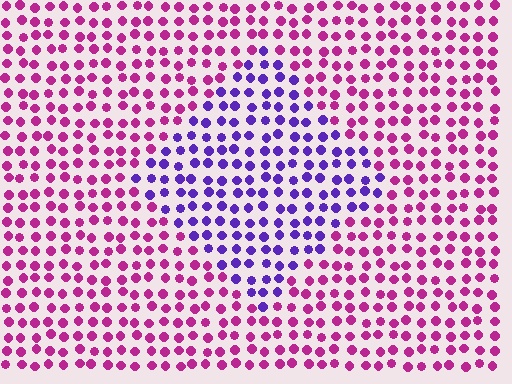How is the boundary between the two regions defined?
The boundary is defined purely by a slight shift in hue (about 55 degrees). Spacing, size, and orientation are identical on both sides.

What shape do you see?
I see a diamond.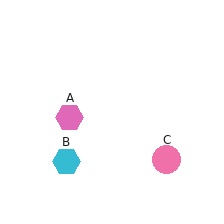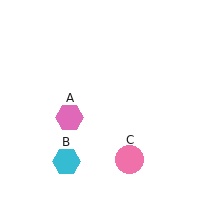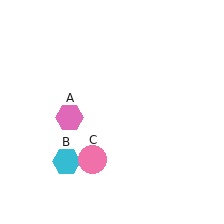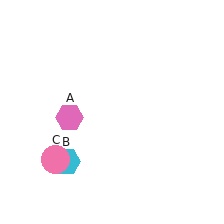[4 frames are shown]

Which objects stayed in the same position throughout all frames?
Pink hexagon (object A) and cyan hexagon (object B) remained stationary.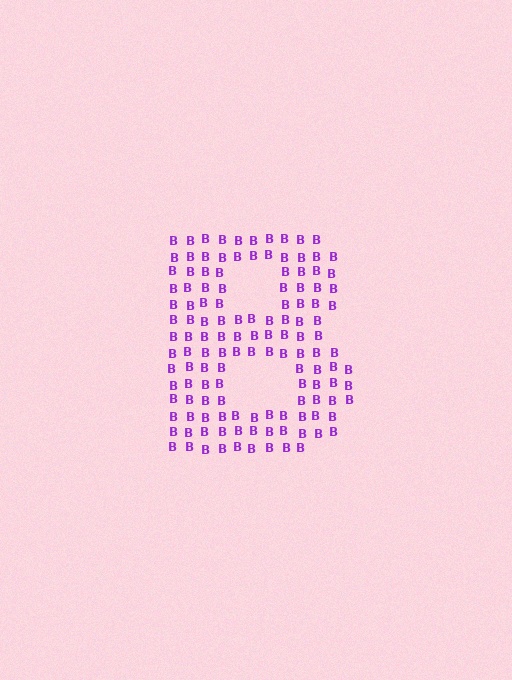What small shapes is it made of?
It is made of small letter B's.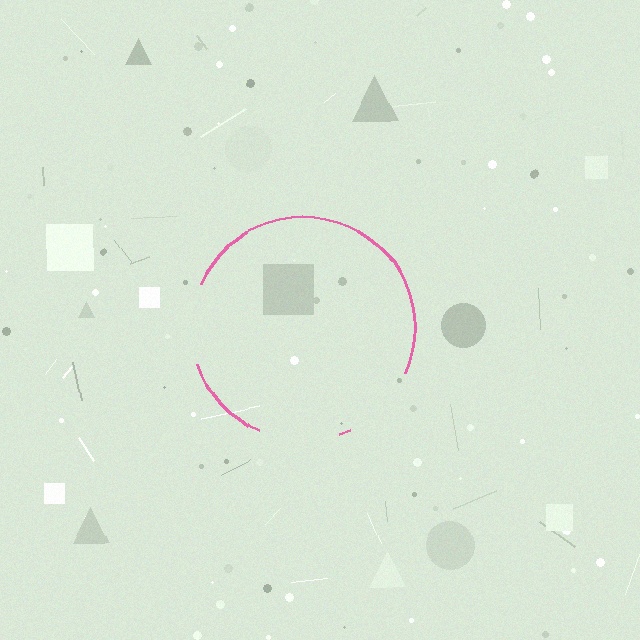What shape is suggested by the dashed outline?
The dashed outline suggests a circle.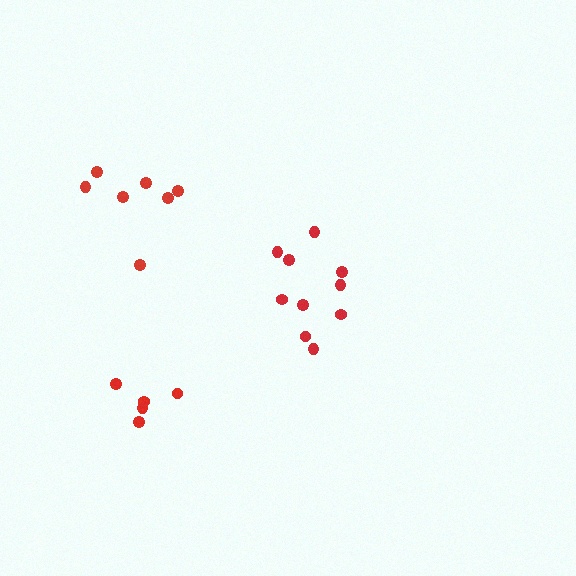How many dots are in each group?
Group 1: 5 dots, Group 2: 10 dots, Group 3: 7 dots (22 total).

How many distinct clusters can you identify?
There are 3 distinct clusters.